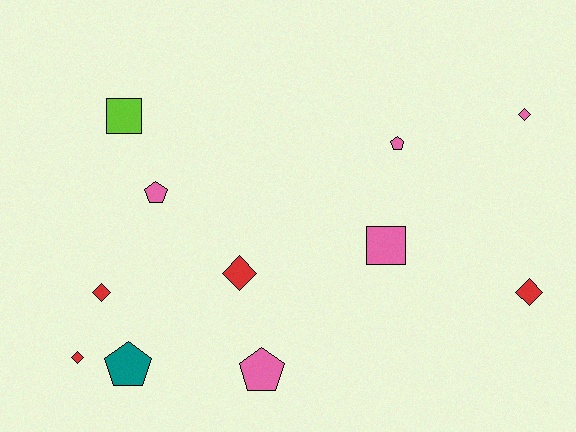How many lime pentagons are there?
There are no lime pentagons.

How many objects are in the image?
There are 11 objects.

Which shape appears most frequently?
Diamond, with 5 objects.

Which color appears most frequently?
Pink, with 5 objects.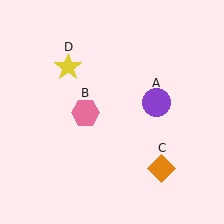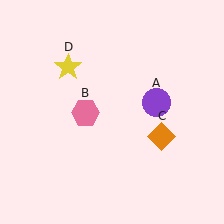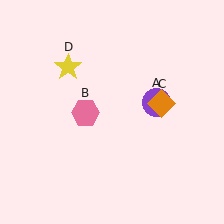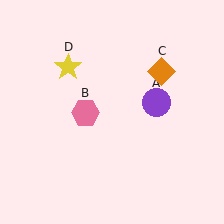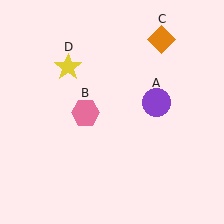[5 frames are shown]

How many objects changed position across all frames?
1 object changed position: orange diamond (object C).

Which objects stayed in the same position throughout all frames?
Purple circle (object A) and pink hexagon (object B) and yellow star (object D) remained stationary.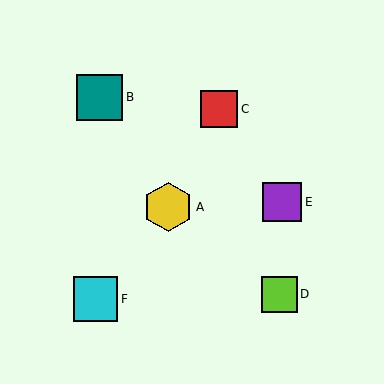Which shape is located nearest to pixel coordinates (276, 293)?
The lime square (labeled D) at (279, 294) is nearest to that location.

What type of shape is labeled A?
Shape A is a yellow hexagon.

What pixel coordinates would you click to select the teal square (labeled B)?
Click at (100, 97) to select the teal square B.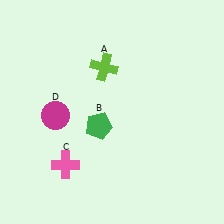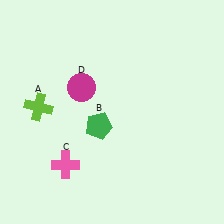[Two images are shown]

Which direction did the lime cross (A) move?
The lime cross (A) moved left.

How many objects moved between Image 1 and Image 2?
2 objects moved between the two images.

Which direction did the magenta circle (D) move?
The magenta circle (D) moved up.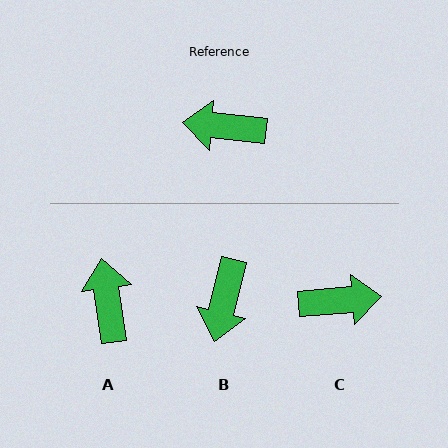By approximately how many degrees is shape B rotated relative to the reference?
Approximately 82 degrees counter-clockwise.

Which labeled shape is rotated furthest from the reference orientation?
C, about 170 degrees away.